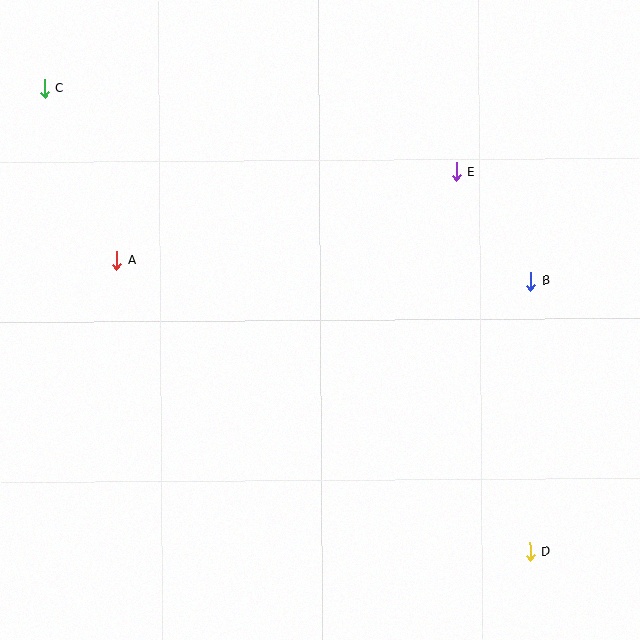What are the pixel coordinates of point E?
Point E is at (456, 172).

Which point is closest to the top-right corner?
Point E is closest to the top-right corner.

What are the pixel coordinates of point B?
Point B is at (531, 281).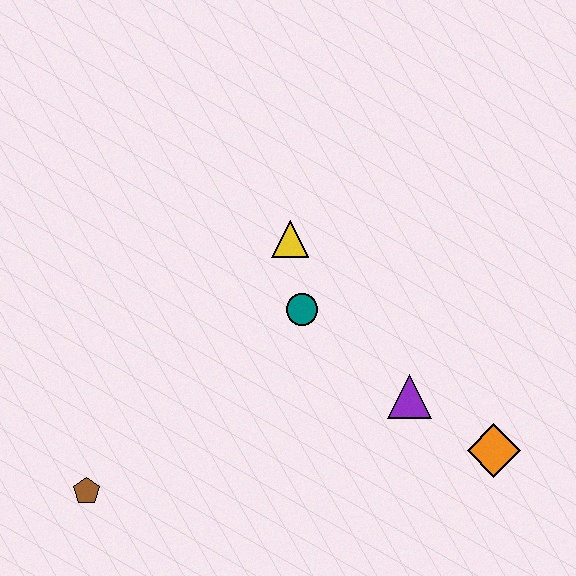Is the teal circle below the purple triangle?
No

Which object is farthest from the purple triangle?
The brown pentagon is farthest from the purple triangle.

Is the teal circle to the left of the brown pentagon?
No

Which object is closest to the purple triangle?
The orange diamond is closest to the purple triangle.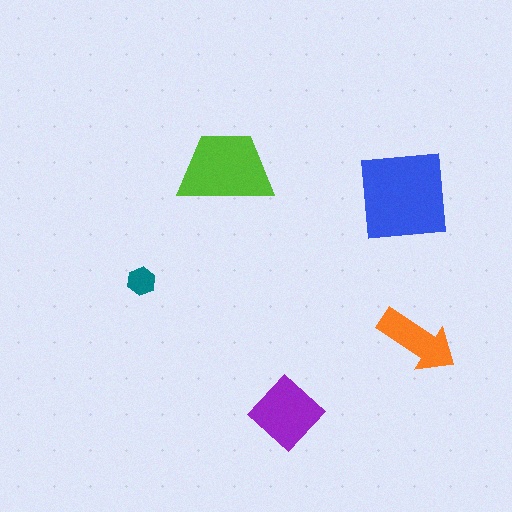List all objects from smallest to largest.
The teal hexagon, the orange arrow, the purple diamond, the lime trapezoid, the blue square.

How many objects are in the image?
There are 5 objects in the image.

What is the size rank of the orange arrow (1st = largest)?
4th.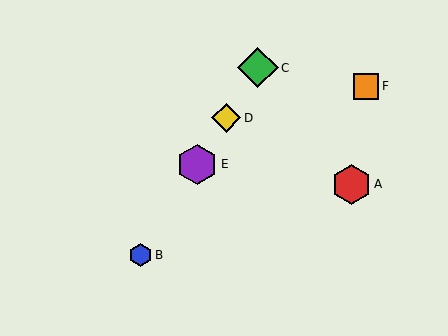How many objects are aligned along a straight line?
4 objects (B, C, D, E) are aligned along a straight line.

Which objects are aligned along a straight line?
Objects B, C, D, E are aligned along a straight line.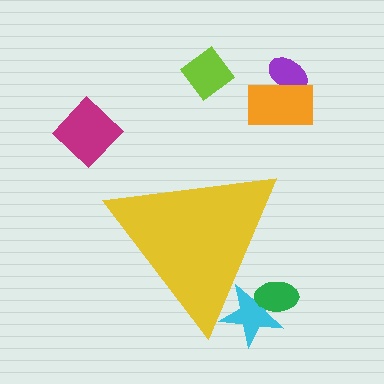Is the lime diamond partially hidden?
No, the lime diamond is fully visible.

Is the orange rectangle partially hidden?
No, the orange rectangle is fully visible.